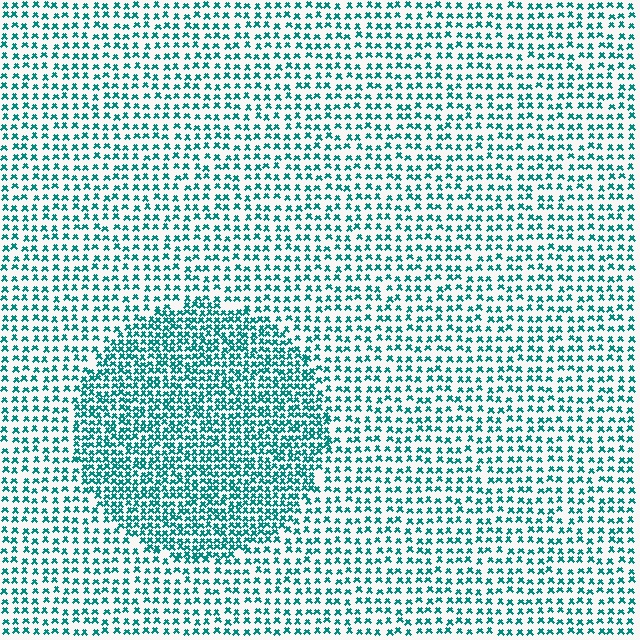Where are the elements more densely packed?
The elements are more densely packed inside the circle boundary.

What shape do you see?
I see a circle.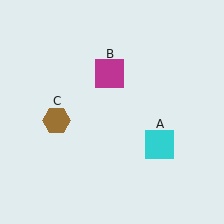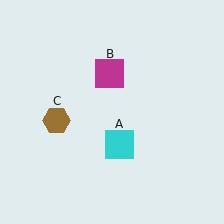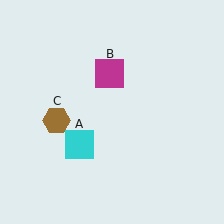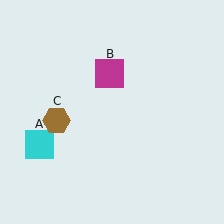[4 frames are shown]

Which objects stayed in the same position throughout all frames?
Magenta square (object B) and brown hexagon (object C) remained stationary.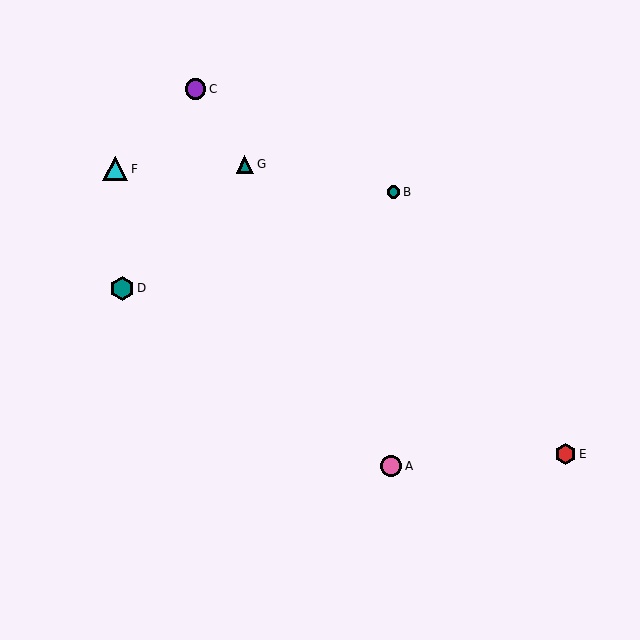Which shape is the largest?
The cyan triangle (labeled F) is the largest.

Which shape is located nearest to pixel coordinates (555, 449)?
The red hexagon (labeled E) at (566, 454) is nearest to that location.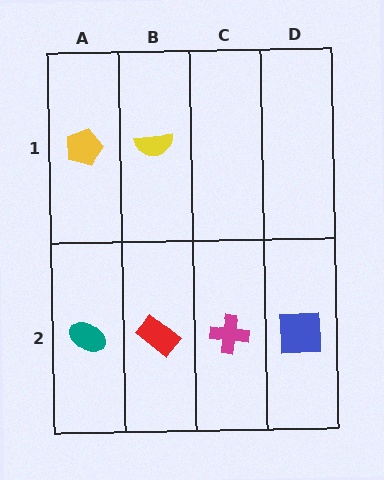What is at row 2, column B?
A red rectangle.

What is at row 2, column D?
A blue square.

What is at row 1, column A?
A yellow pentagon.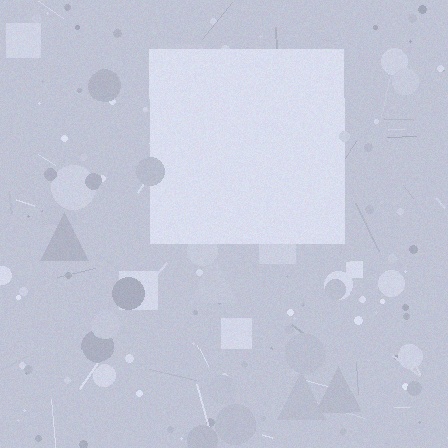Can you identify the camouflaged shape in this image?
The camouflaged shape is a square.